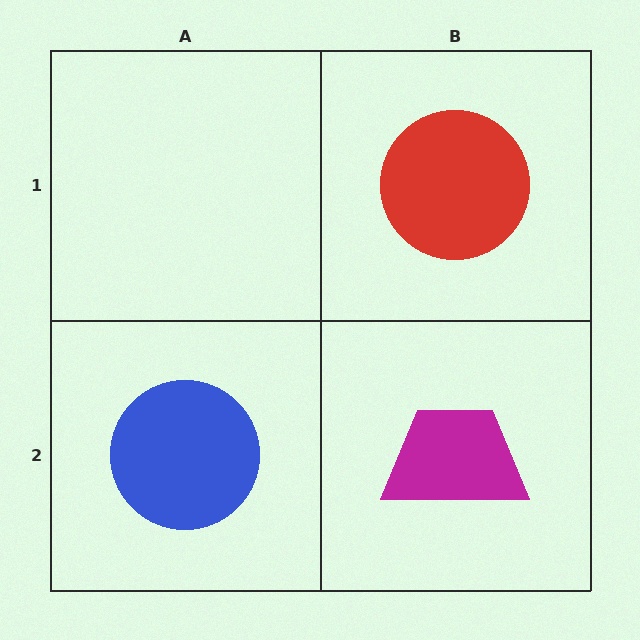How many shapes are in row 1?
1 shape.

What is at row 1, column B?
A red circle.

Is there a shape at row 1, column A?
No, that cell is empty.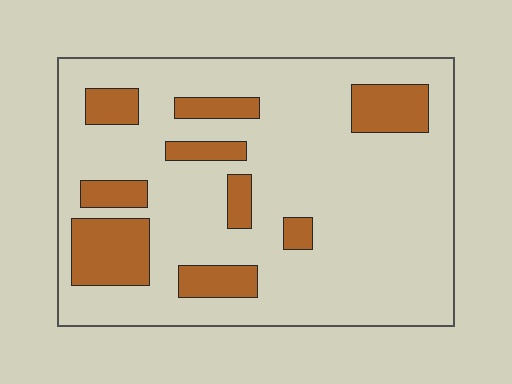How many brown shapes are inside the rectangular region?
9.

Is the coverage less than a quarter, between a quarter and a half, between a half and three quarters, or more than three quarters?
Less than a quarter.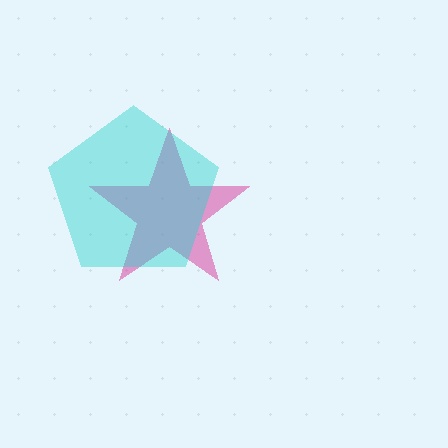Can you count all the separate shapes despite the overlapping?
Yes, there are 2 separate shapes.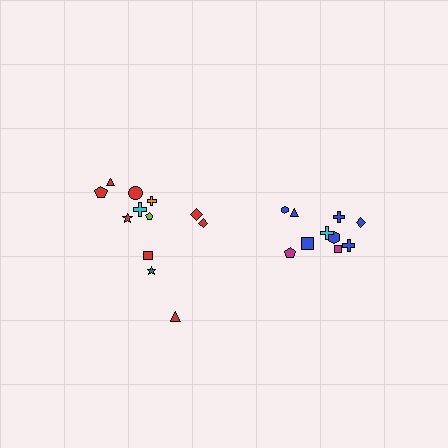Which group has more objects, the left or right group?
The left group.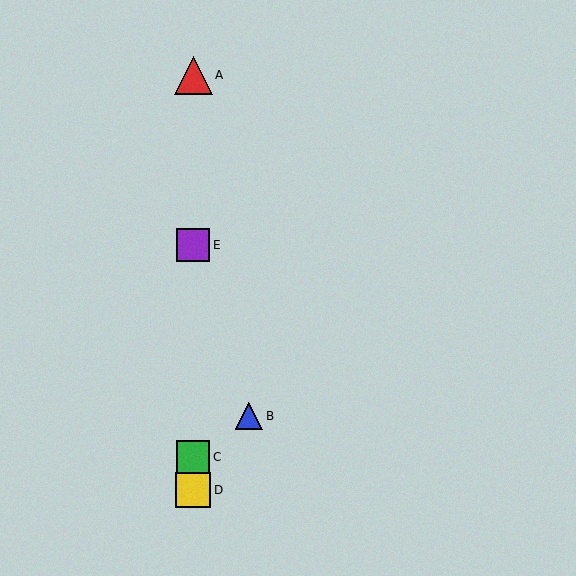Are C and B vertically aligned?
No, C is at x≈193 and B is at x≈249.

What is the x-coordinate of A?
Object A is at x≈193.